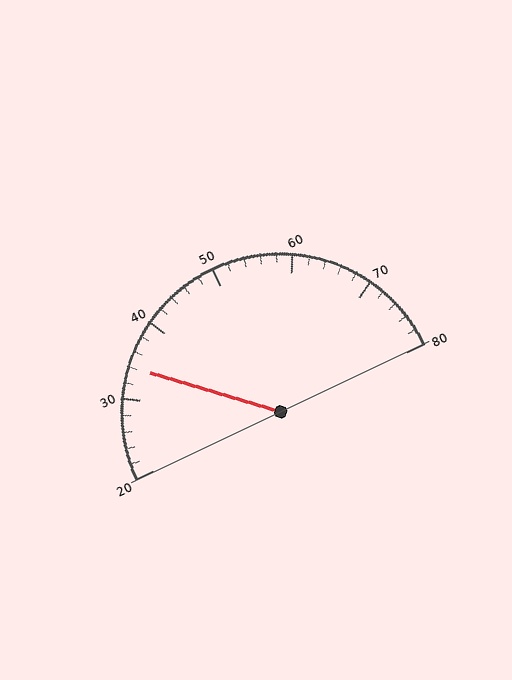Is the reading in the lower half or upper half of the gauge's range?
The reading is in the lower half of the range (20 to 80).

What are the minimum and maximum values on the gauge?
The gauge ranges from 20 to 80.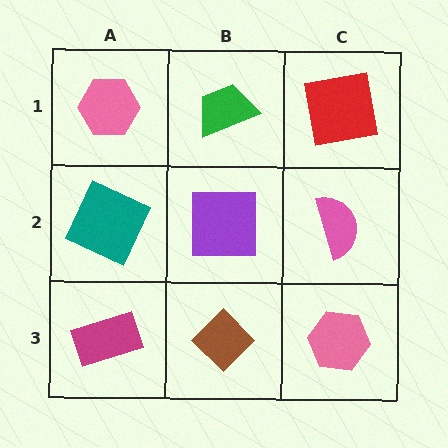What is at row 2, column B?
A purple square.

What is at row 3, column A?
A magenta rectangle.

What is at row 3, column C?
A pink hexagon.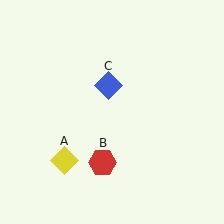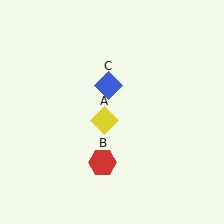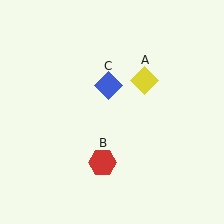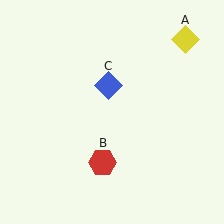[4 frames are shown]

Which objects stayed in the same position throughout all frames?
Red hexagon (object B) and blue diamond (object C) remained stationary.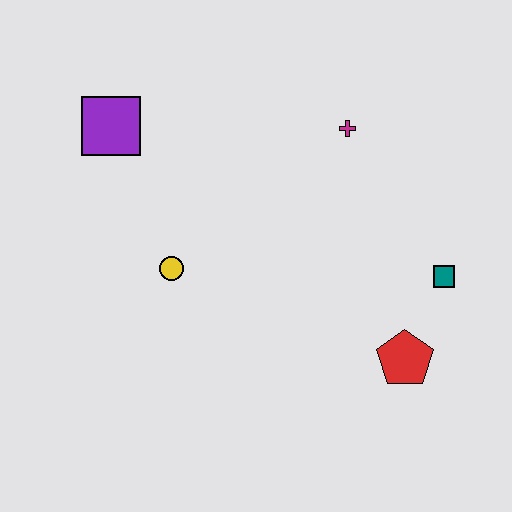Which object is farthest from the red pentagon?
The purple square is farthest from the red pentagon.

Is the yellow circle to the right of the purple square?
Yes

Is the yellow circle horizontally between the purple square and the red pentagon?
Yes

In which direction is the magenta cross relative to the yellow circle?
The magenta cross is to the right of the yellow circle.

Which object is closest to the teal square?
The red pentagon is closest to the teal square.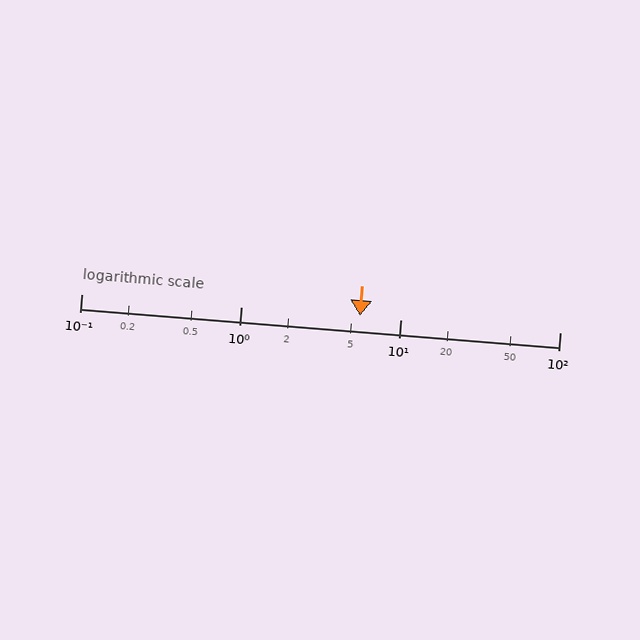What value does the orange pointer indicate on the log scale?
The pointer indicates approximately 5.6.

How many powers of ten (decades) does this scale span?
The scale spans 3 decades, from 0.1 to 100.